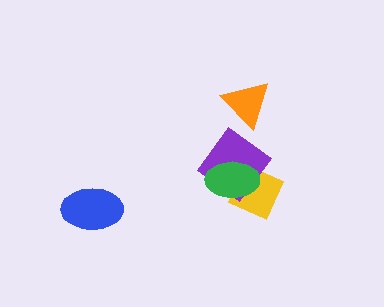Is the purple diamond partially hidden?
Yes, it is partially covered by another shape.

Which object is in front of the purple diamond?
The green ellipse is in front of the purple diamond.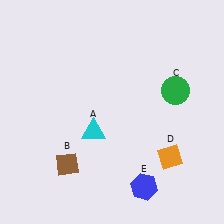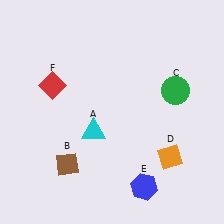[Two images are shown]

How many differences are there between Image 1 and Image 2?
There is 1 difference between the two images.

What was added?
A red diamond (F) was added in Image 2.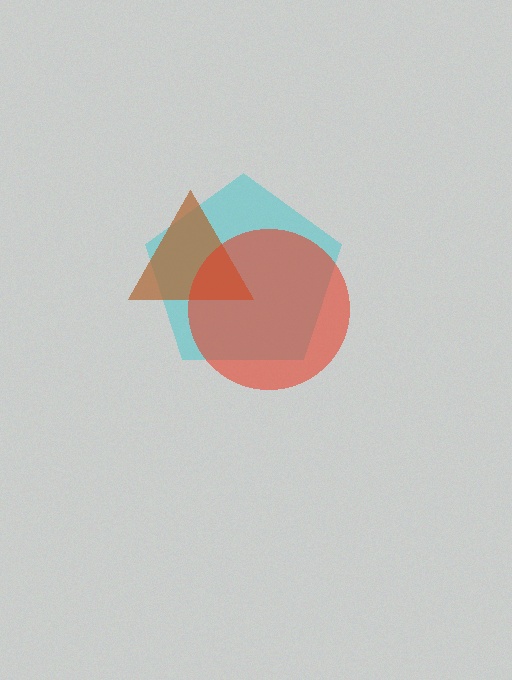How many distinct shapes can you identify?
There are 3 distinct shapes: a cyan pentagon, a brown triangle, a red circle.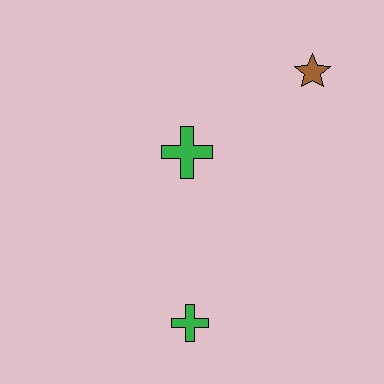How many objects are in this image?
There are 3 objects.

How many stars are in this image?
There is 1 star.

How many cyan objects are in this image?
There are no cyan objects.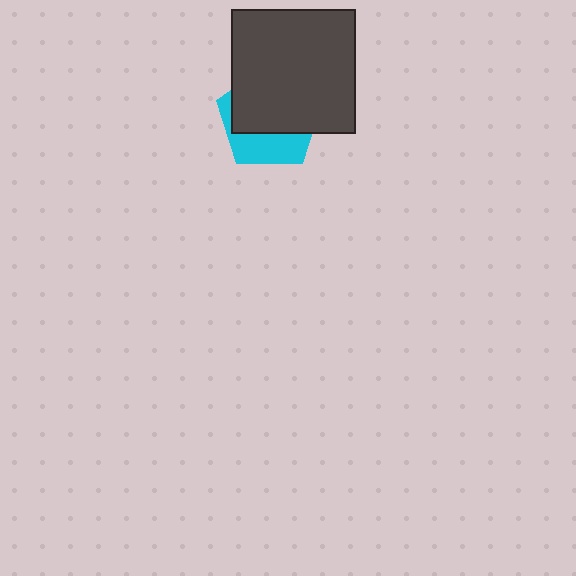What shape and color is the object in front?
The object in front is a dark gray square.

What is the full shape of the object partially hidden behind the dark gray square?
The partially hidden object is a cyan pentagon.